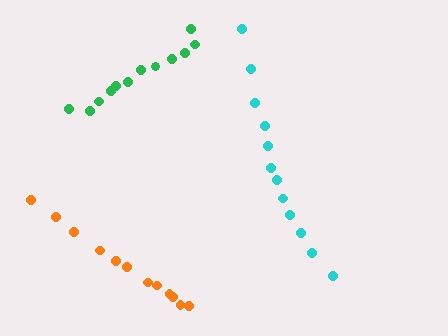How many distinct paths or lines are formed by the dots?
There are 3 distinct paths.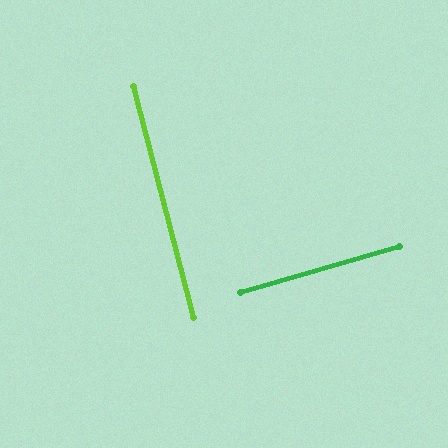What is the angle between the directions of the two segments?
Approximately 89 degrees.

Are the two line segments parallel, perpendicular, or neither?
Perpendicular — they meet at approximately 89°.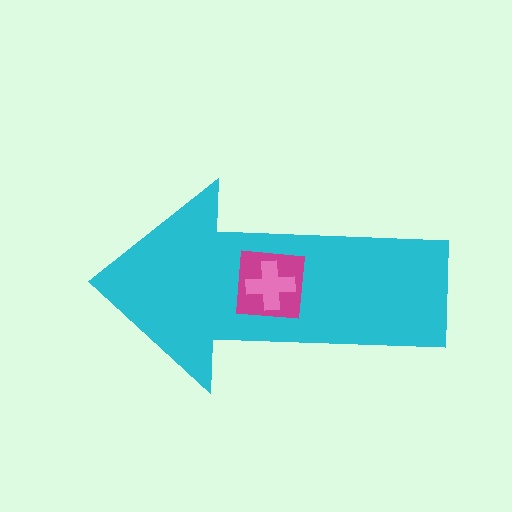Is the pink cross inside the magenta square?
Yes.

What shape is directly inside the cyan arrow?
The magenta square.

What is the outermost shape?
The cyan arrow.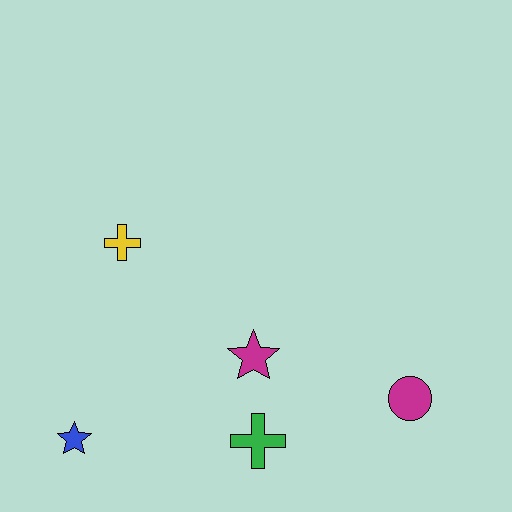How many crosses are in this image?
There are 2 crosses.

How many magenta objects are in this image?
There are 2 magenta objects.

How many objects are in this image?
There are 5 objects.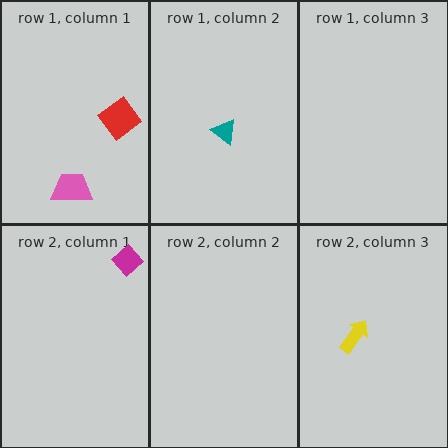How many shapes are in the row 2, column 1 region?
1.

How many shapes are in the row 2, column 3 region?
1.